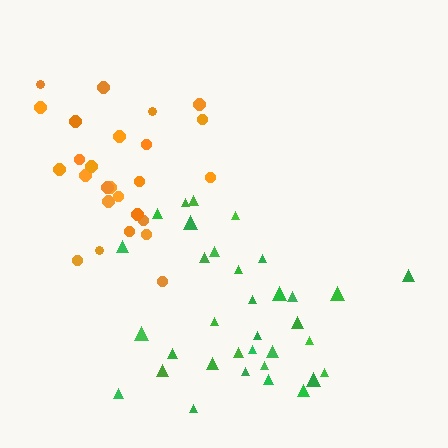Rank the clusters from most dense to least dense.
orange, green.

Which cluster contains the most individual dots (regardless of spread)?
Green (34).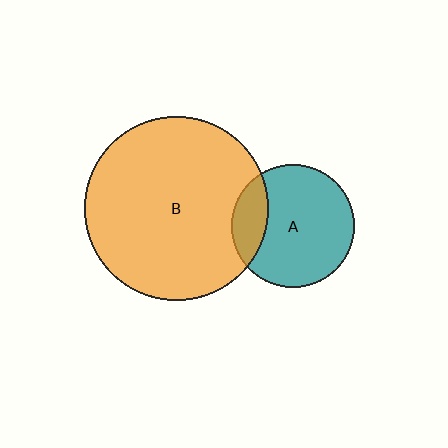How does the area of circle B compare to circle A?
Approximately 2.2 times.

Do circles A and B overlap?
Yes.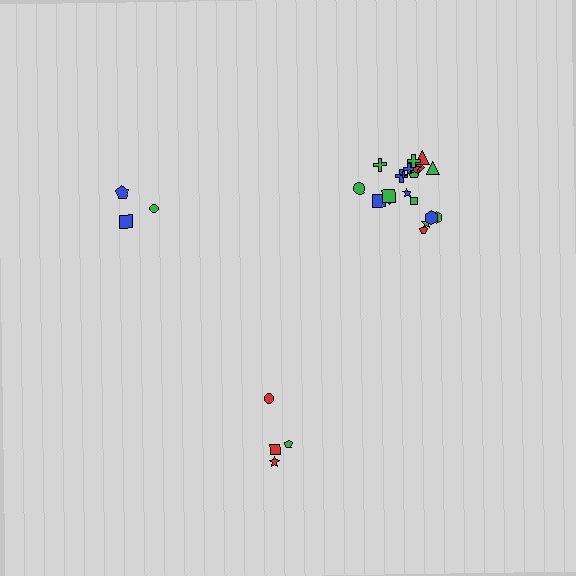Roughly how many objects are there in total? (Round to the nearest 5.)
Roughly 30 objects in total.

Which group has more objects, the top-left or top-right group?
The top-right group.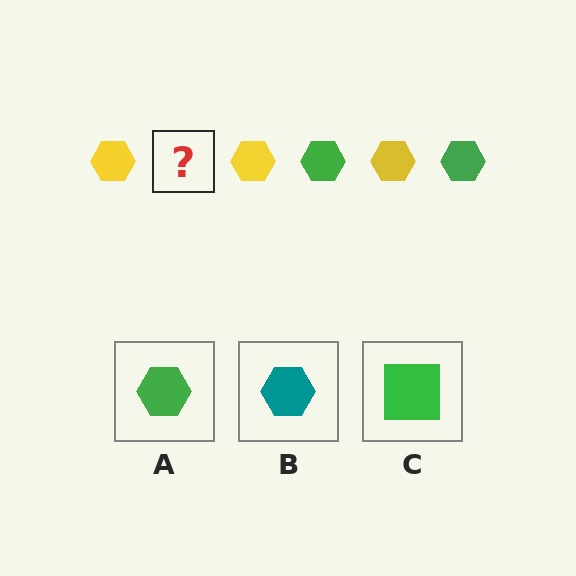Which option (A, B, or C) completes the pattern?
A.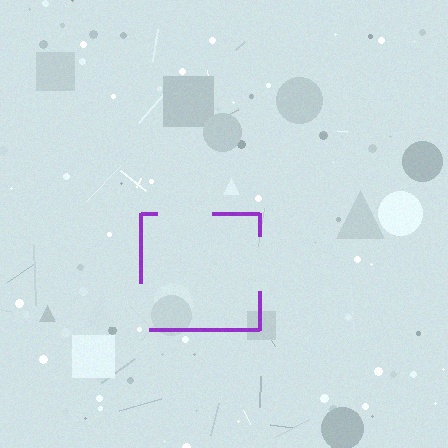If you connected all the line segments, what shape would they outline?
They would outline a square.